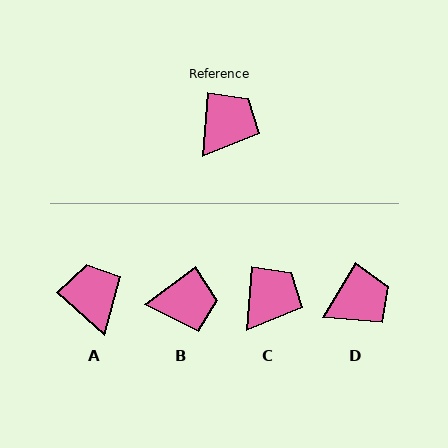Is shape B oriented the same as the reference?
No, it is off by about 49 degrees.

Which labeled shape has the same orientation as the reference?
C.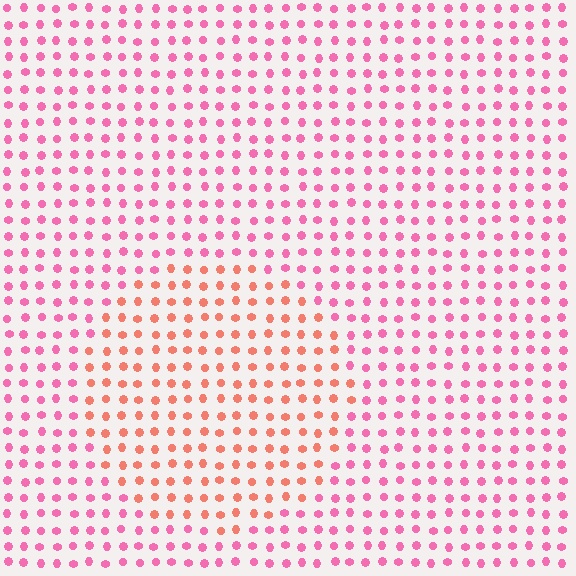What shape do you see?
I see a circle.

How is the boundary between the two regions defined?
The boundary is defined purely by a slight shift in hue (about 38 degrees). Spacing, size, and orientation are identical on both sides.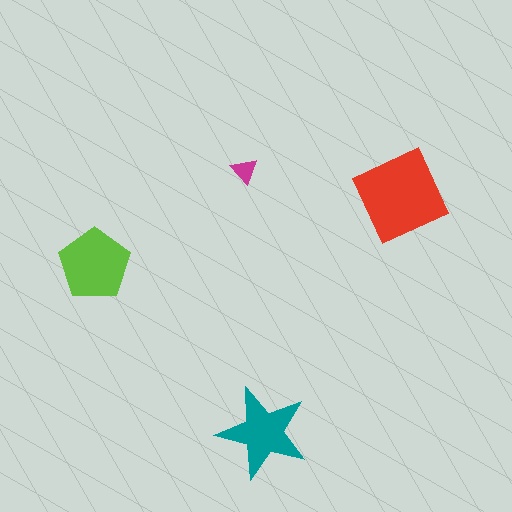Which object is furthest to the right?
The red diamond is rightmost.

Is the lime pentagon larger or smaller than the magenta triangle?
Larger.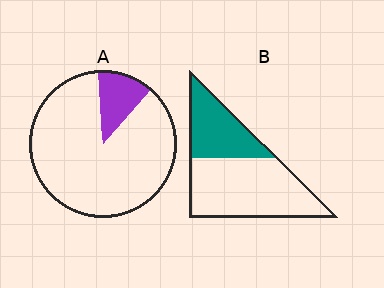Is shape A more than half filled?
No.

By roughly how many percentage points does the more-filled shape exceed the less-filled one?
By roughly 25 percentage points (B over A).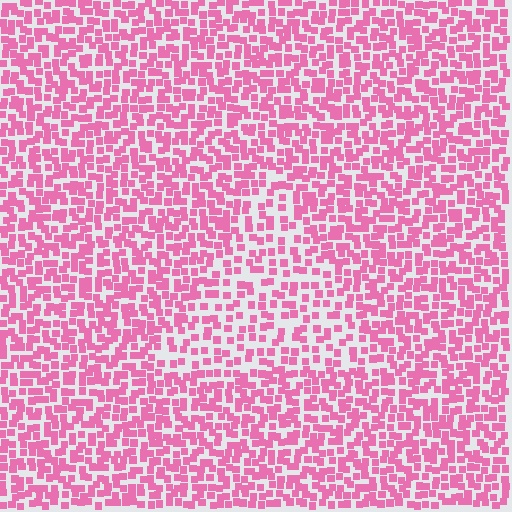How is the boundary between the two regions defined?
The boundary is defined by a change in element density (approximately 1.7x ratio). All elements are the same color, size, and shape.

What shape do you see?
I see a triangle.